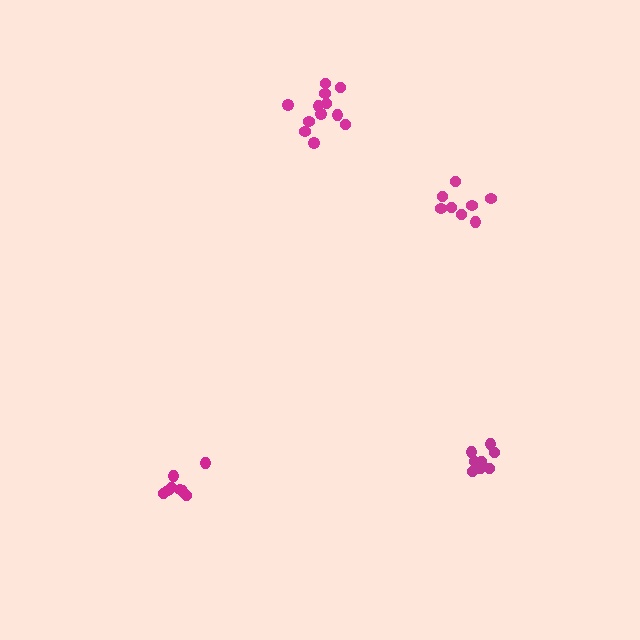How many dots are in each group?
Group 1: 12 dots, Group 2: 8 dots, Group 3: 8 dots, Group 4: 8 dots (36 total).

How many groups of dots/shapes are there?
There are 4 groups.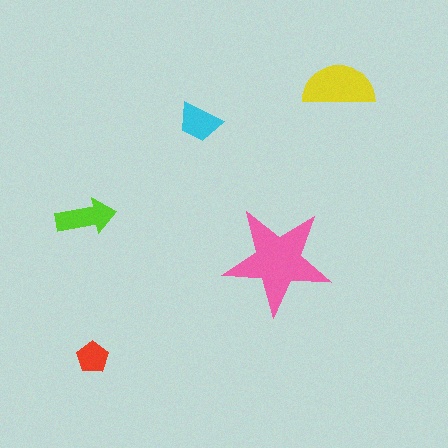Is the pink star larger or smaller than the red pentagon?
Larger.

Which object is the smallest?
The red pentagon.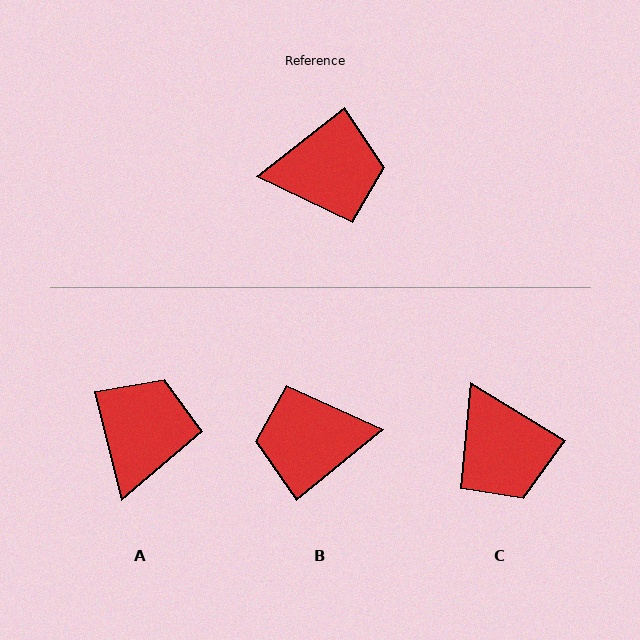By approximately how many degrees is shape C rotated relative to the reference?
Approximately 69 degrees clockwise.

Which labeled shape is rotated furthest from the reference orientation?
B, about 179 degrees away.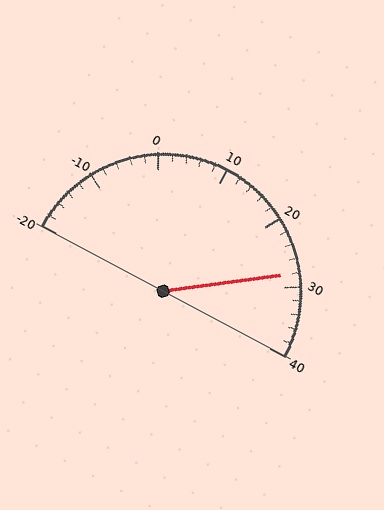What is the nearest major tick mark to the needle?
The nearest major tick mark is 30.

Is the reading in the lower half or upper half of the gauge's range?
The reading is in the upper half of the range (-20 to 40).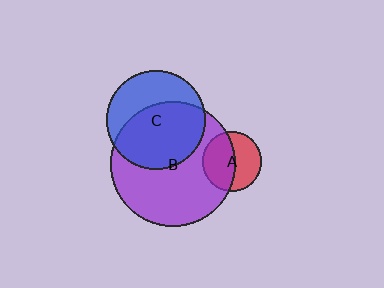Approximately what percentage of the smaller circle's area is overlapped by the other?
Approximately 60%.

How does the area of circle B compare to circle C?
Approximately 1.6 times.